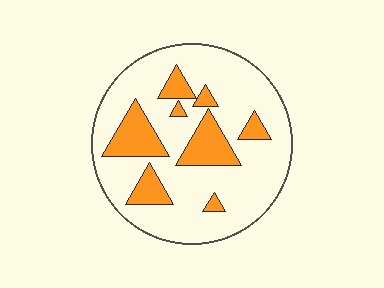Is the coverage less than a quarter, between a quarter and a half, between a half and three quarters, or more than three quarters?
Less than a quarter.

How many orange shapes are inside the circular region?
8.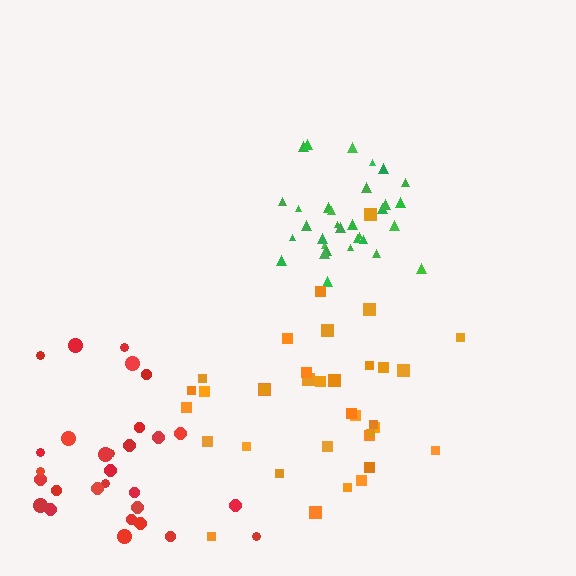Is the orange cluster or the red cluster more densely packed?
Red.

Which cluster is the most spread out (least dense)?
Orange.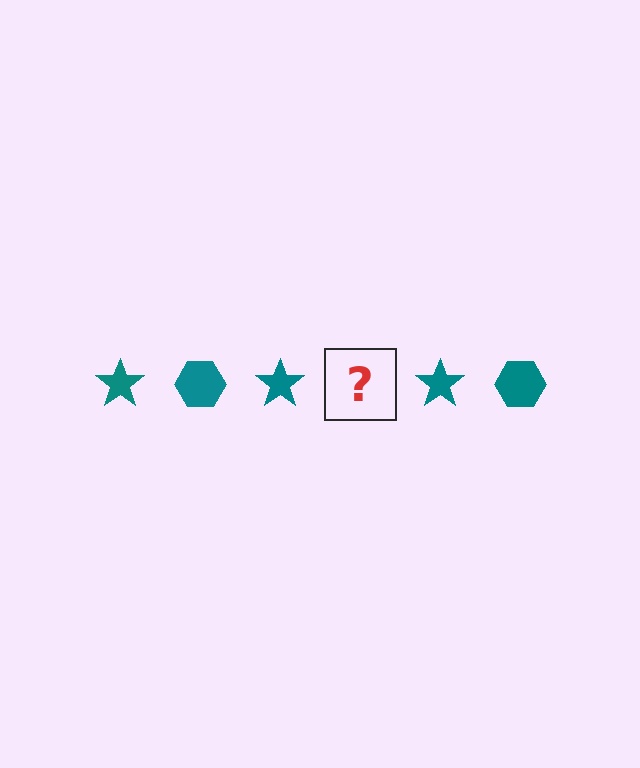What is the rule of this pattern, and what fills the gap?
The rule is that the pattern cycles through star, hexagon shapes in teal. The gap should be filled with a teal hexagon.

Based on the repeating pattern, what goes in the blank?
The blank should be a teal hexagon.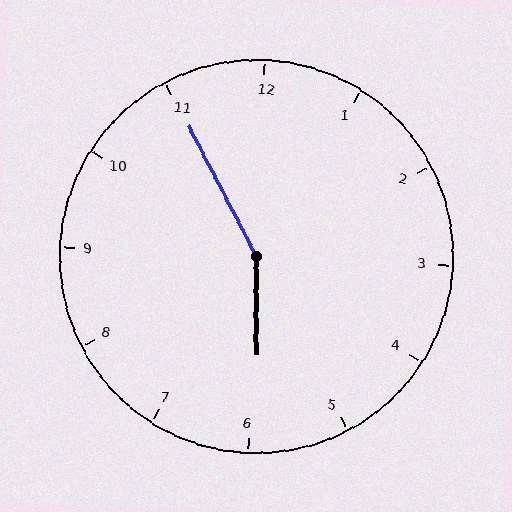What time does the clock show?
5:55.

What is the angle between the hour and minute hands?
Approximately 152 degrees.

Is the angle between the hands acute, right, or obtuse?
It is obtuse.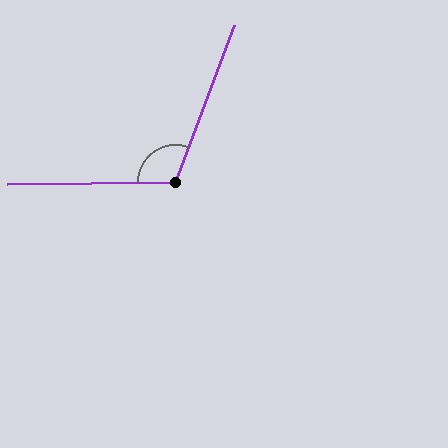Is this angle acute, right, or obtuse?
It is obtuse.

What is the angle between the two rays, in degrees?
Approximately 111 degrees.